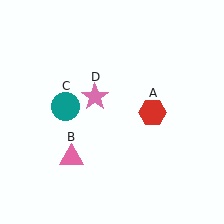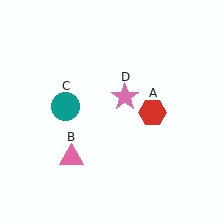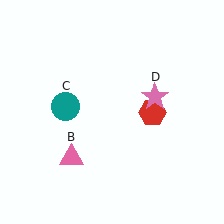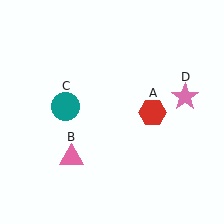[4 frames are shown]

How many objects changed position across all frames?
1 object changed position: pink star (object D).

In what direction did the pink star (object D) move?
The pink star (object D) moved right.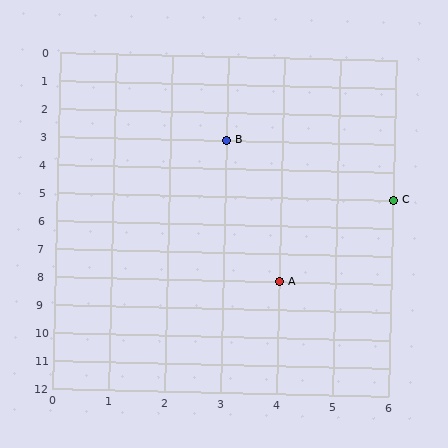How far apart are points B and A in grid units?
Points B and A are 1 column and 5 rows apart (about 5.1 grid units diagonally).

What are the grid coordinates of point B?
Point B is at grid coordinates (3, 3).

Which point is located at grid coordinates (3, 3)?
Point B is at (3, 3).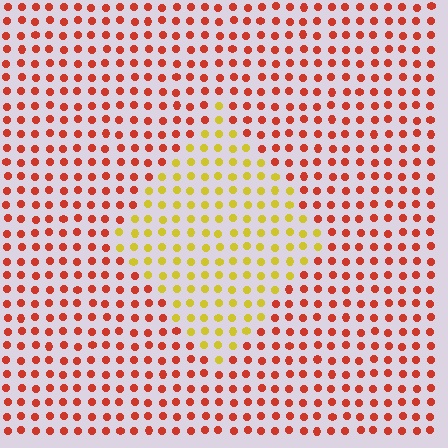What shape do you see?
I see a diamond.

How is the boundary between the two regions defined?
The boundary is defined purely by a slight shift in hue (about 51 degrees). Spacing, size, and orientation are identical on both sides.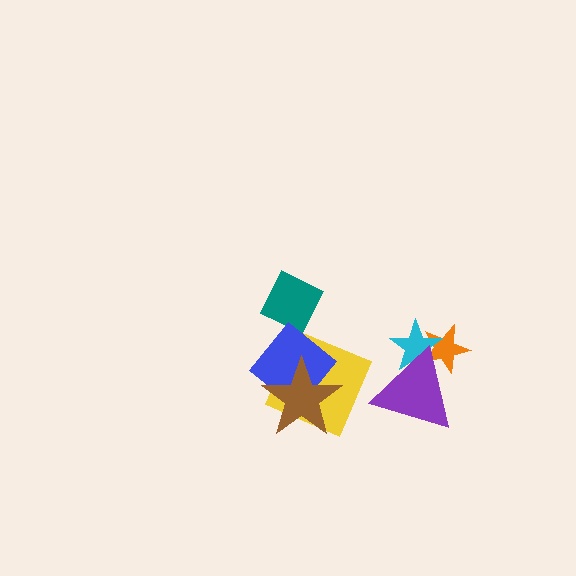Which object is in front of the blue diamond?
The brown star is in front of the blue diamond.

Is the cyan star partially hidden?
Yes, it is partially covered by another shape.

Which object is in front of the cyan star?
The purple triangle is in front of the cyan star.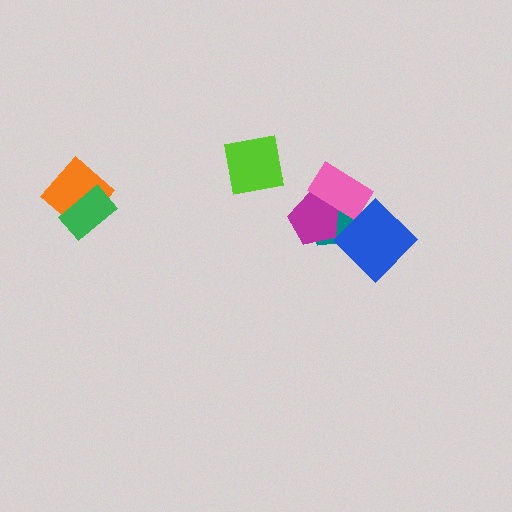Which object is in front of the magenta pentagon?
The pink rectangle is in front of the magenta pentagon.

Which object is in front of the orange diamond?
The green rectangle is in front of the orange diamond.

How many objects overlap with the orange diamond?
1 object overlaps with the orange diamond.